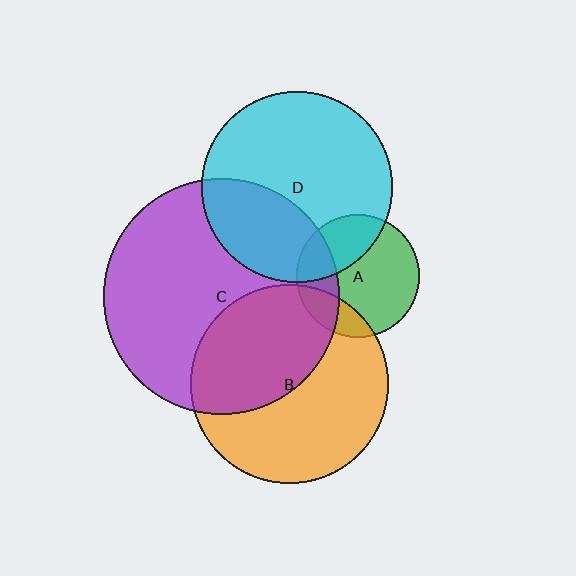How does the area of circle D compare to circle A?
Approximately 2.4 times.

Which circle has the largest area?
Circle C (purple).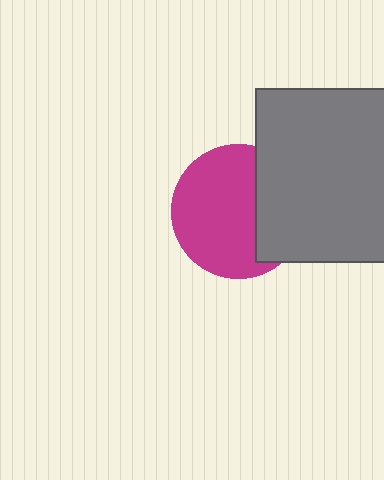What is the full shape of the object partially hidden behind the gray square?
The partially hidden object is a magenta circle.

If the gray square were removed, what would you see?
You would see the complete magenta circle.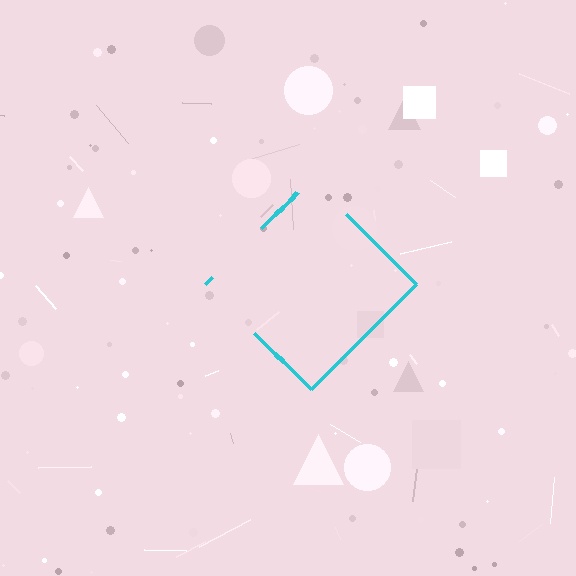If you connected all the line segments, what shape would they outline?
They would outline a diamond.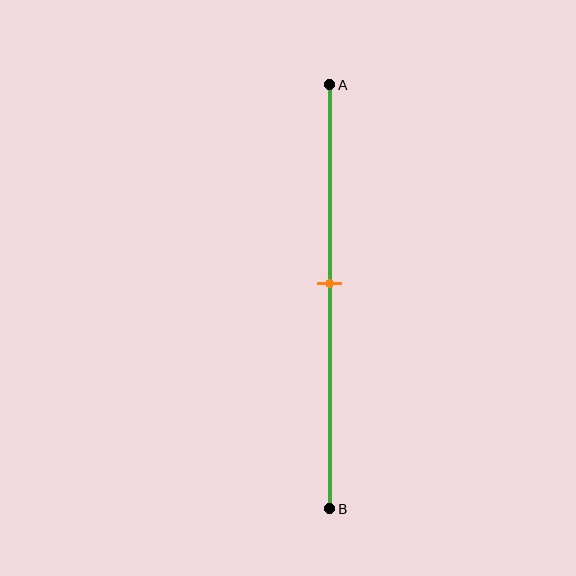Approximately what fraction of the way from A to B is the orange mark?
The orange mark is approximately 45% of the way from A to B.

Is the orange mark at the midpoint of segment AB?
No, the mark is at about 45% from A, not at the 50% midpoint.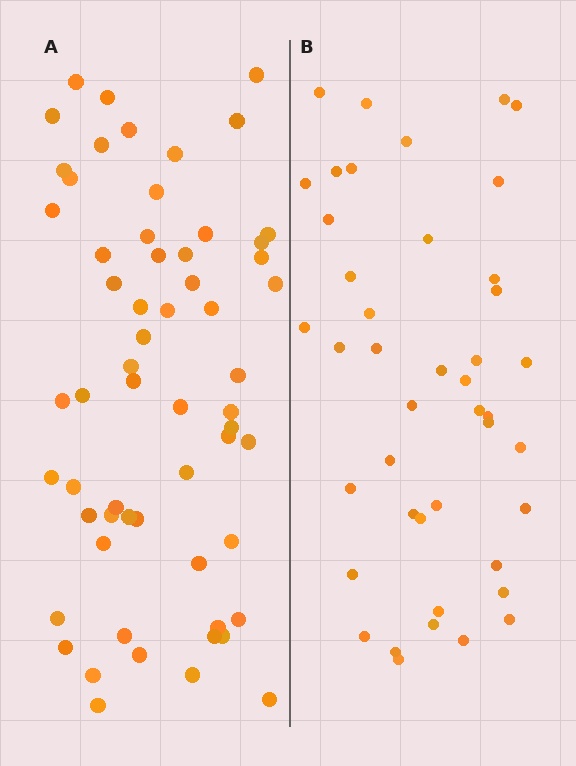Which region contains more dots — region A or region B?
Region A (the left region) has more dots.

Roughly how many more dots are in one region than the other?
Region A has approximately 15 more dots than region B.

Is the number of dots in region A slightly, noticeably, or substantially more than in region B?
Region A has noticeably more, but not dramatically so. The ratio is roughly 1.4 to 1.